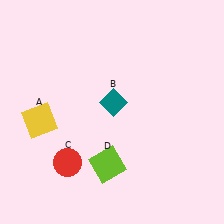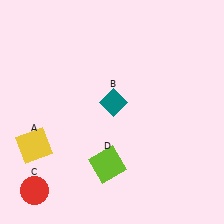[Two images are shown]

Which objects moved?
The objects that moved are: the yellow square (A), the red circle (C).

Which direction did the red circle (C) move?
The red circle (C) moved left.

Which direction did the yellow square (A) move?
The yellow square (A) moved down.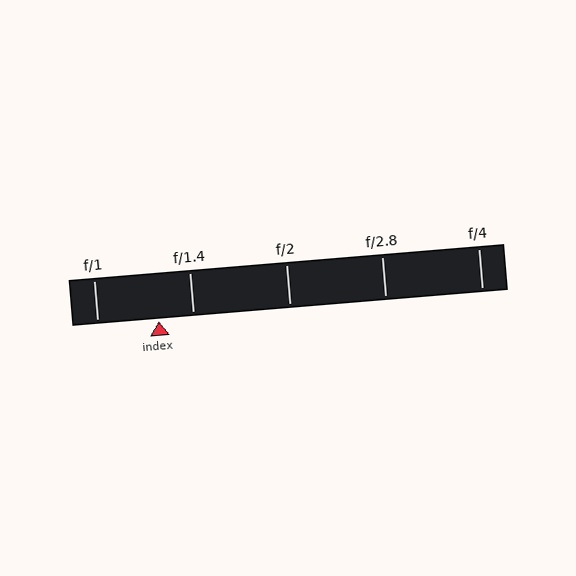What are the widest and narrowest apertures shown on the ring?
The widest aperture shown is f/1 and the narrowest is f/4.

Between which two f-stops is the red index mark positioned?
The index mark is between f/1 and f/1.4.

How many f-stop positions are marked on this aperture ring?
There are 5 f-stop positions marked.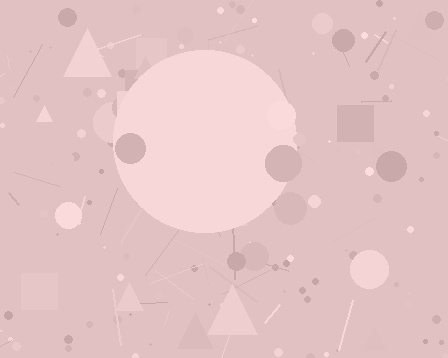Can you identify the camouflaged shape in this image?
The camouflaged shape is a circle.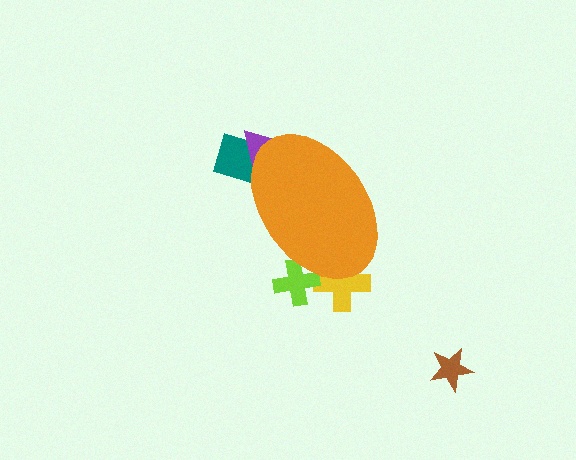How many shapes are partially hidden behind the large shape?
4 shapes are partially hidden.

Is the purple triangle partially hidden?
Yes, the purple triangle is partially hidden behind the orange ellipse.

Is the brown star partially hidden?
No, the brown star is fully visible.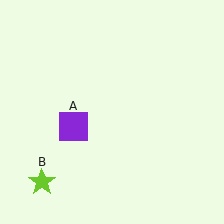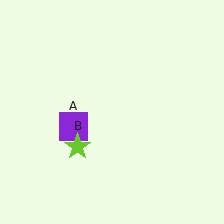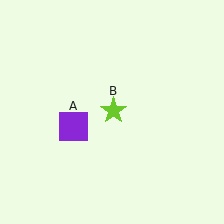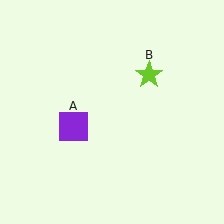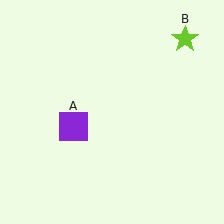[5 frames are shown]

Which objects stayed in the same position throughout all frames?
Purple square (object A) remained stationary.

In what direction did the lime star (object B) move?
The lime star (object B) moved up and to the right.